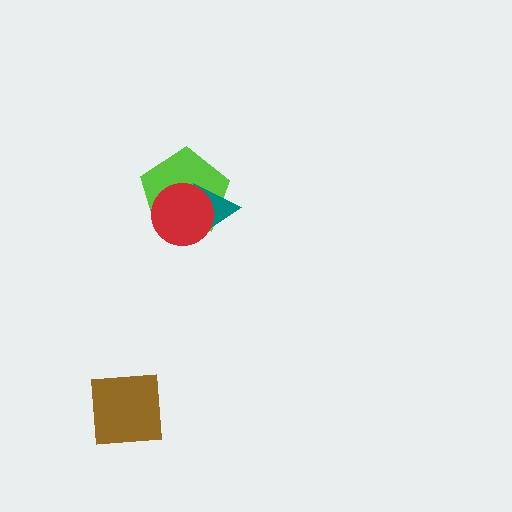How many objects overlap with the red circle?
2 objects overlap with the red circle.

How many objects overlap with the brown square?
0 objects overlap with the brown square.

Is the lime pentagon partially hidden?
Yes, it is partially covered by another shape.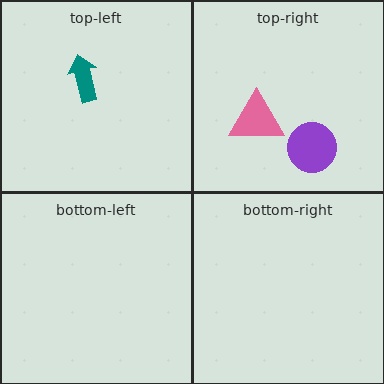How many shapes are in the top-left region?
1.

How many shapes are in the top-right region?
2.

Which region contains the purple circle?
The top-right region.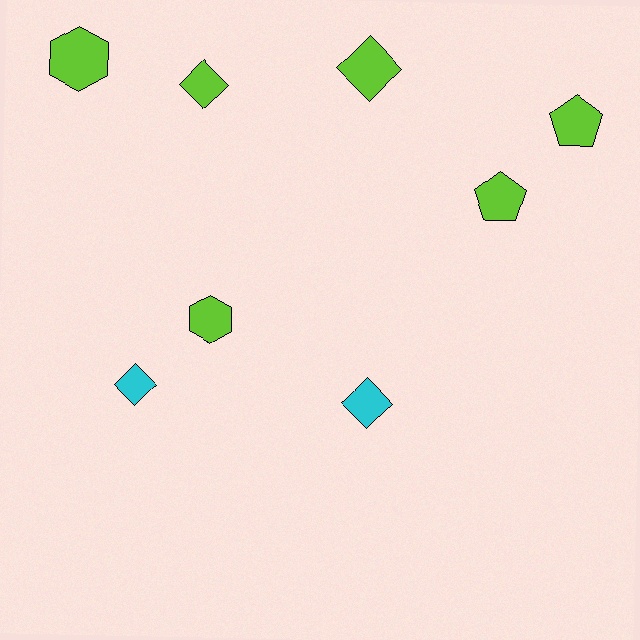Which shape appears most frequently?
Diamond, with 4 objects.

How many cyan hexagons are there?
There are no cyan hexagons.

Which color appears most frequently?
Lime, with 6 objects.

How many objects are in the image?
There are 8 objects.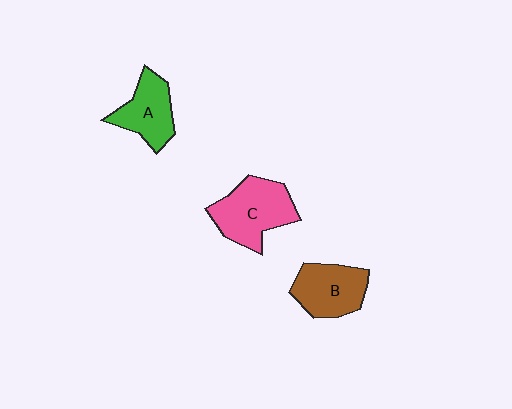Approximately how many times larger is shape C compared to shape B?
Approximately 1.2 times.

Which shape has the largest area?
Shape C (pink).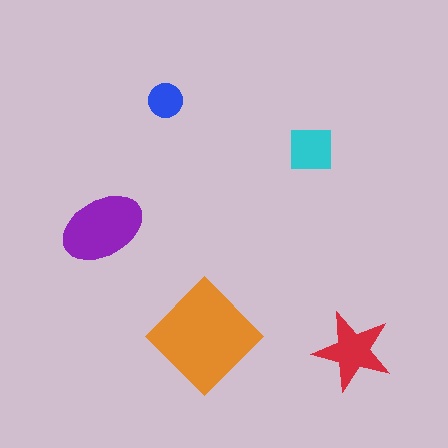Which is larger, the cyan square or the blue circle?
The cyan square.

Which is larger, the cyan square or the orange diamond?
The orange diamond.